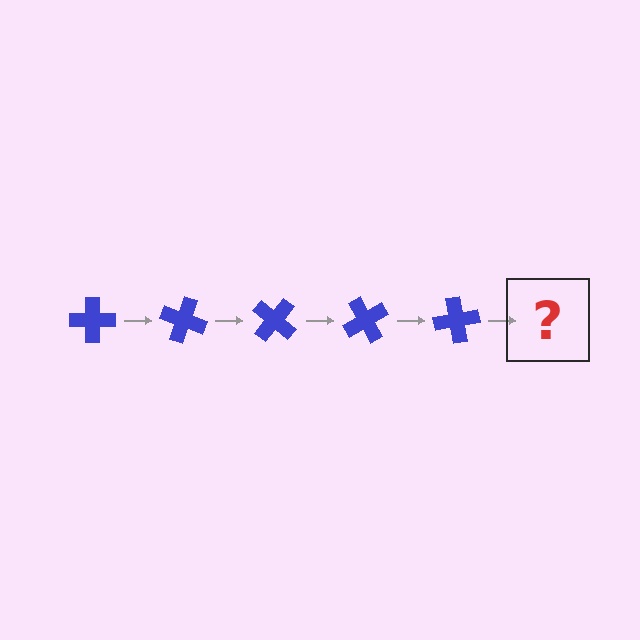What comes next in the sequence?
The next element should be a blue cross rotated 100 degrees.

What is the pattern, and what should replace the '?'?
The pattern is that the cross rotates 20 degrees each step. The '?' should be a blue cross rotated 100 degrees.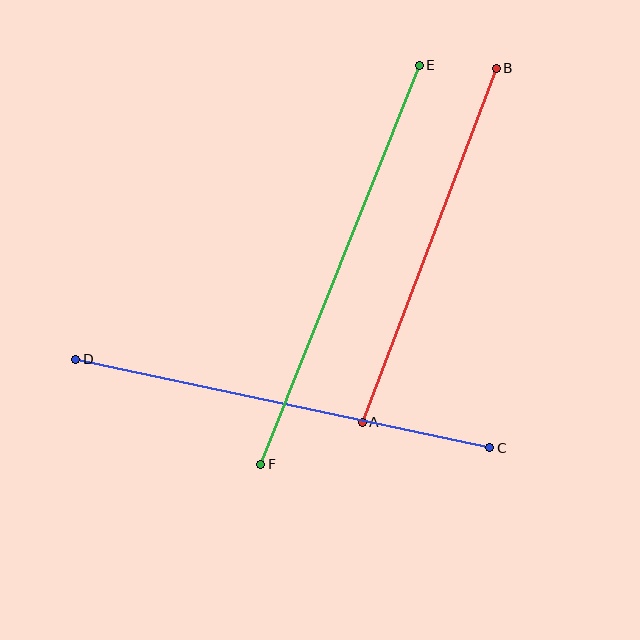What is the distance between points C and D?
The distance is approximately 423 pixels.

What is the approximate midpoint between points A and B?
The midpoint is at approximately (429, 245) pixels.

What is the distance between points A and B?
The distance is approximately 379 pixels.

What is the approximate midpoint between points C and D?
The midpoint is at approximately (283, 404) pixels.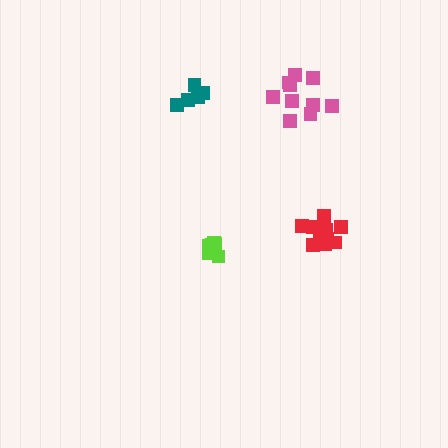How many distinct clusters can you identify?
There are 4 distinct clusters.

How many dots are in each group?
Group 1: 11 dots, Group 2: 11 dots, Group 3: 6 dots, Group 4: 5 dots (33 total).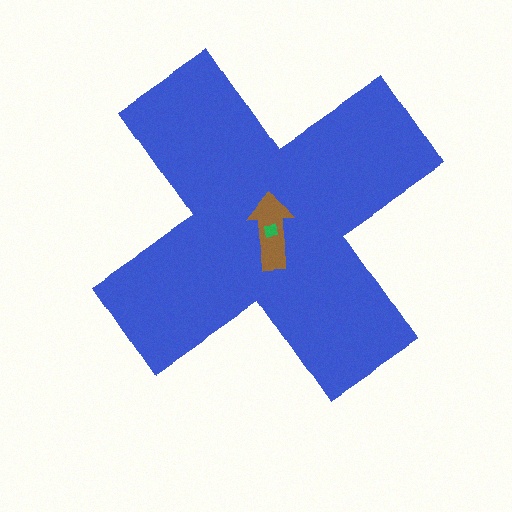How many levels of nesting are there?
3.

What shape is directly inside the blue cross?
The brown arrow.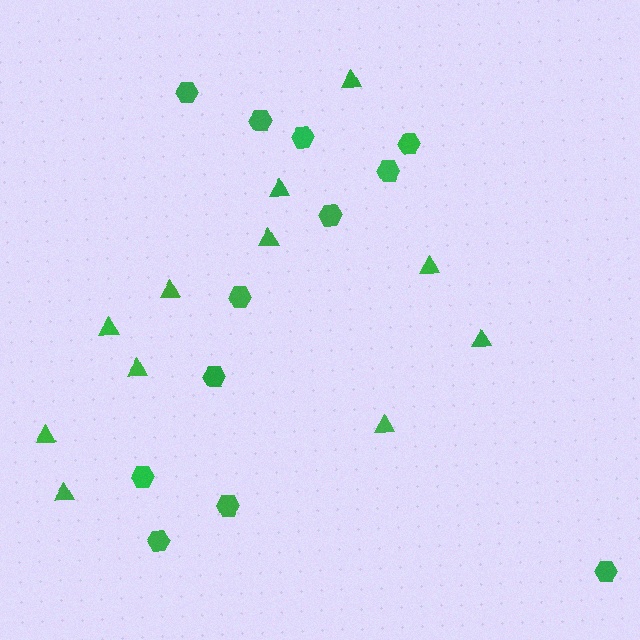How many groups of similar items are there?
There are 2 groups: one group of triangles (11) and one group of hexagons (12).